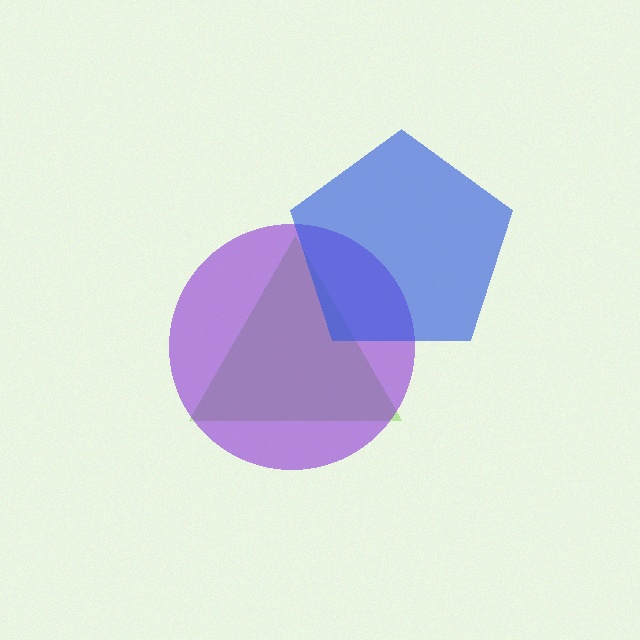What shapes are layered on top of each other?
The layered shapes are: a lime triangle, a purple circle, a blue pentagon.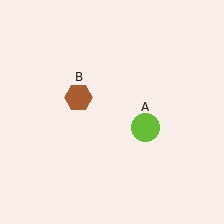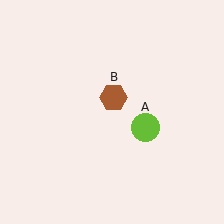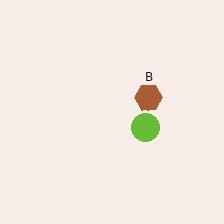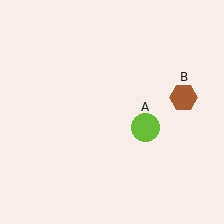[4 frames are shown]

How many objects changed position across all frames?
1 object changed position: brown hexagon (object B).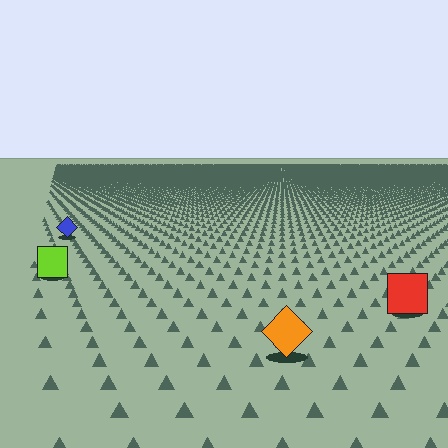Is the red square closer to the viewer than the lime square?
Yes. The red square is closer — you can tell from the texture gradient: the ground texture is coarser near it.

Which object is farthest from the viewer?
The blue diamond is farthest from the viewer. It appears smaller and the ground texture around it is denser.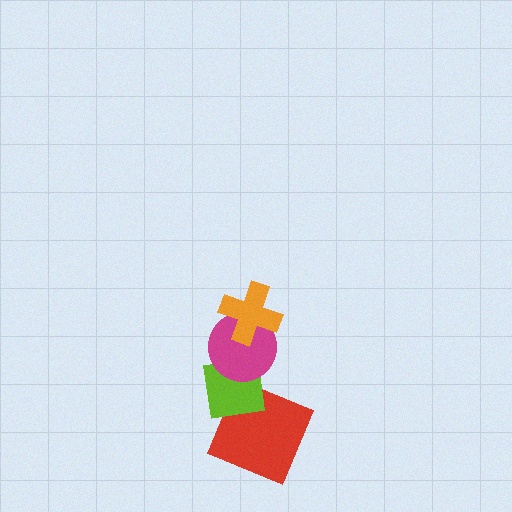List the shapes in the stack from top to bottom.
From top to bottom: the orange cross, the magenta circle, the lime square, the red square.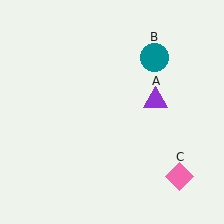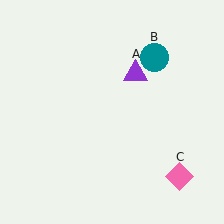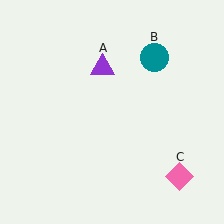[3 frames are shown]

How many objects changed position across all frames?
1 object changed position: purple triangle (object A).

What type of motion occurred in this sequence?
The purple triangle (object A) rotated counterclockwise around the center of the scene.